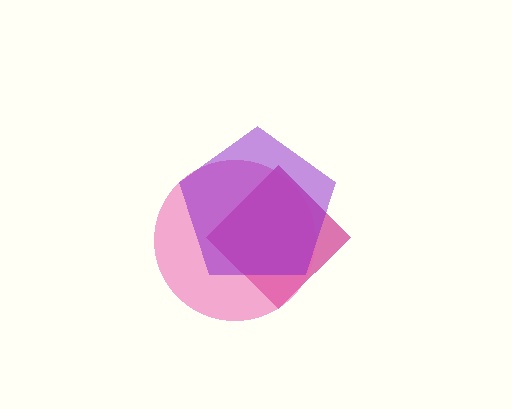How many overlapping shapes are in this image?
There are 3 overlapping shapes in the image.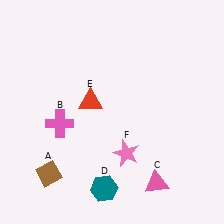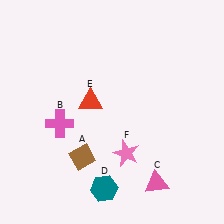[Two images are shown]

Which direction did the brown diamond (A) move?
The brown diamond (A) moved right.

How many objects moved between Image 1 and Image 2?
1 object moved between the two images.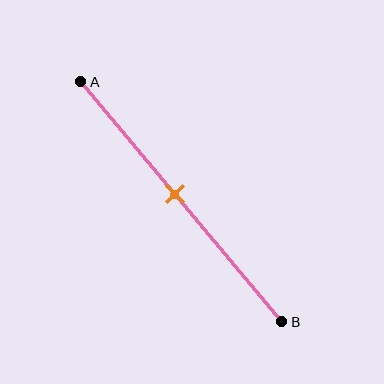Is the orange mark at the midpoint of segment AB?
No, the mark is at about 45% from A, not at the 50% midpoint.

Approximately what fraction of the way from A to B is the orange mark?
The orange mark is approximately 45% of the way from A to B.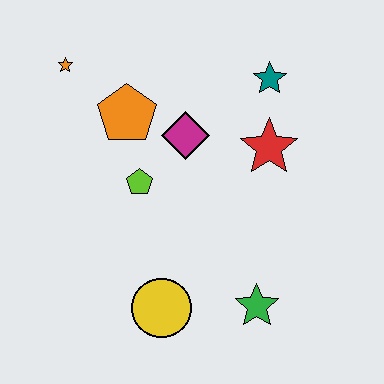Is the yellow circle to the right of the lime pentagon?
Yes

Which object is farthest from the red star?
The orange star is farthest from the red star.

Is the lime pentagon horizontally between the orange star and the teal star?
Yes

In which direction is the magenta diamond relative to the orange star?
The magenta diamond is to the right of the orange star.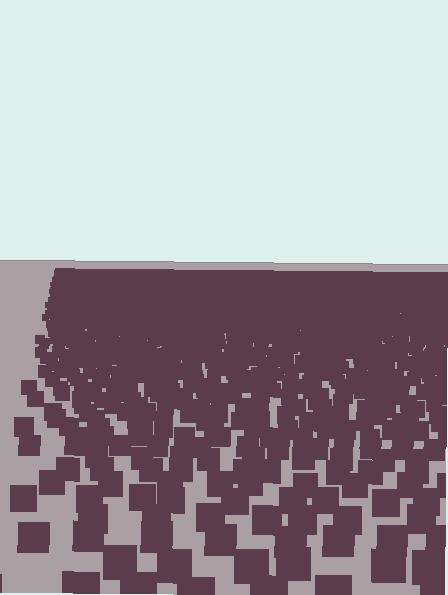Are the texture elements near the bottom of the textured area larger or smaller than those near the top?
Larger. Near the bottom, elements are closer to the viewer and appear at a bigger on-screen size.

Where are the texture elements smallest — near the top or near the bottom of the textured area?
Near the top.